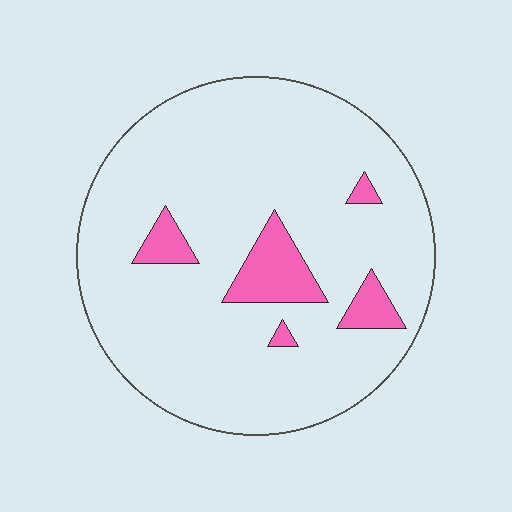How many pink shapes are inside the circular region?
5.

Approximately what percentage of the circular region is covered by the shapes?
Approximately 10%.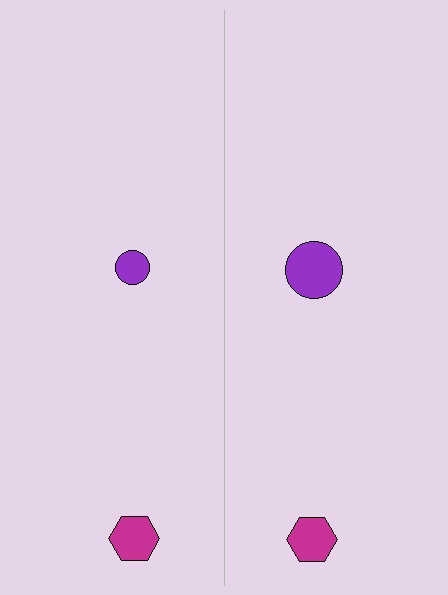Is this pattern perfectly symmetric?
No, the pattern is not perfectly symmetric. The purple circle on the right side has a different size than its mirror counterpart.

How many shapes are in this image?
There are 4 shapes in this image.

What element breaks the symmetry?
The purple circle on the right side has a different size than its mirror counterpart.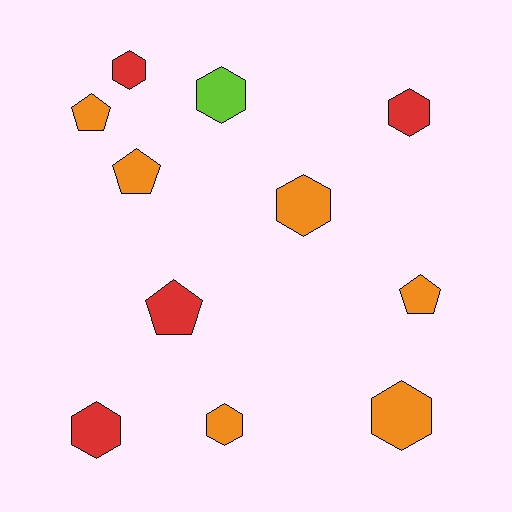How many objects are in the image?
There are 11 objects.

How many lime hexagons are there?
There is 1 lime hexagon.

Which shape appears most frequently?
Hexagon, with 7 objects.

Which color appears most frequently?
Orange, with 6 objects.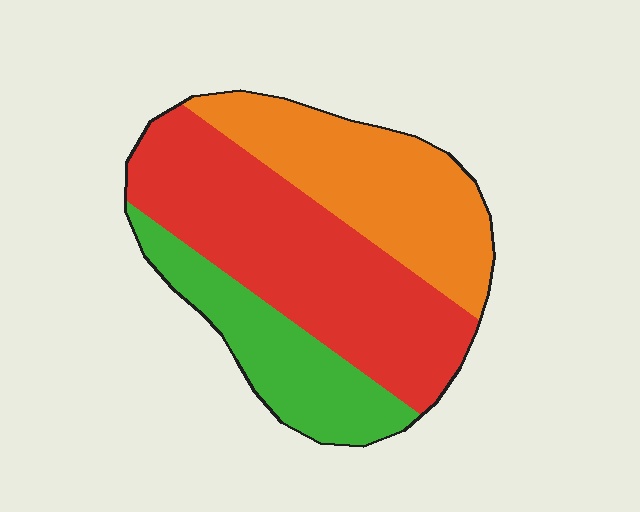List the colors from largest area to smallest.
From largest to smallest: red, orange, green.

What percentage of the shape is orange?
Orange covers roughly 30% of the shape.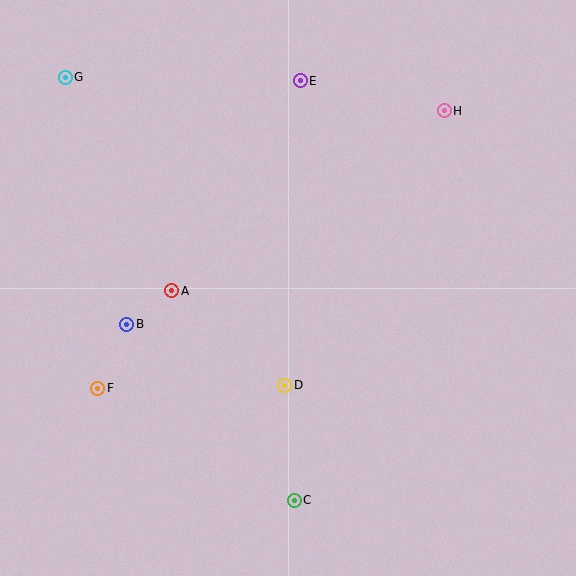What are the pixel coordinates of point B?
Point B is at (127, 324).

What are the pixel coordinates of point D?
Point D is at (285, 385).